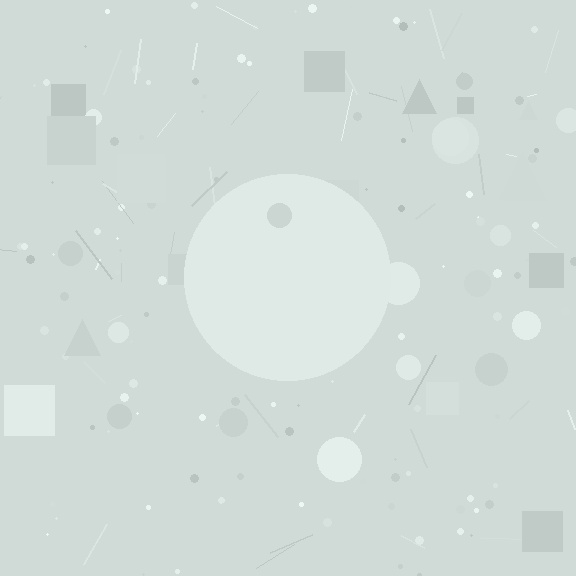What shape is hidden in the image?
A circle is hidden in the image.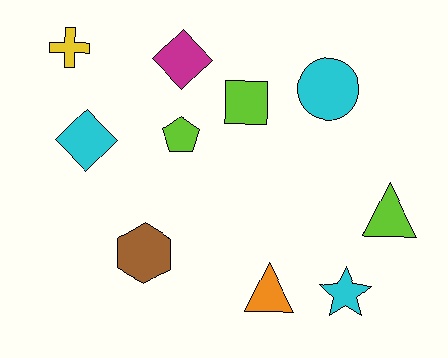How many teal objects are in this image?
There are no teal objects.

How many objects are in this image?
There are 10 objects.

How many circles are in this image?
There is 1 circle.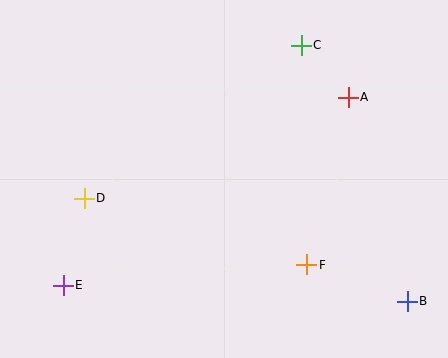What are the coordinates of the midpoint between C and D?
The midpoint between C and D is at (193, 122).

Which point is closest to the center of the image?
Point F at (307, 265) is closest to the center.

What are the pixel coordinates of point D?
Point D is at (84, 198).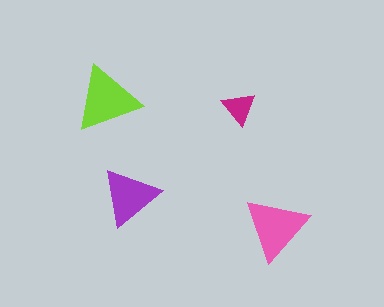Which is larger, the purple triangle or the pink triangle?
The pink one.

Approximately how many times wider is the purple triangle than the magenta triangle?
About 1.5 times wider.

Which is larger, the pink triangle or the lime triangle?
The lime one.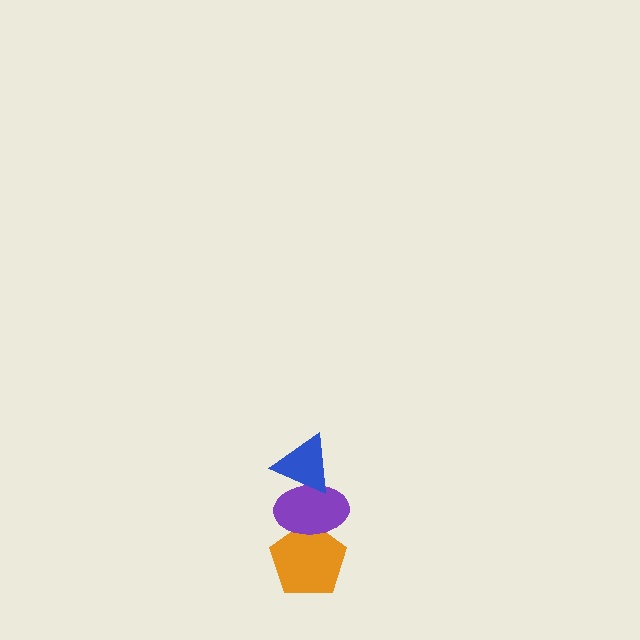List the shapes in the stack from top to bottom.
From top to bottom: the blue triangle, the purple ellipse, the orange pentagon.